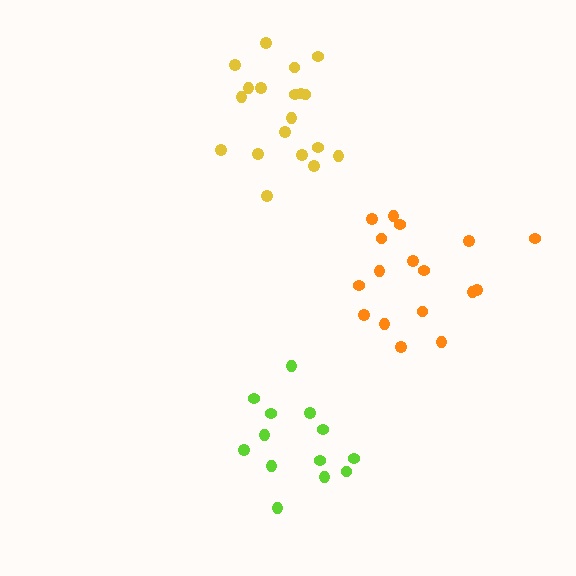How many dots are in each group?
Group 1: 13 dots, Group 2: 19 dots, Group 3: 17 dots (49 total).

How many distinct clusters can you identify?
There are 3 distinct clusters.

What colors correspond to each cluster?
The clusters are colored: lime, yellow, orange.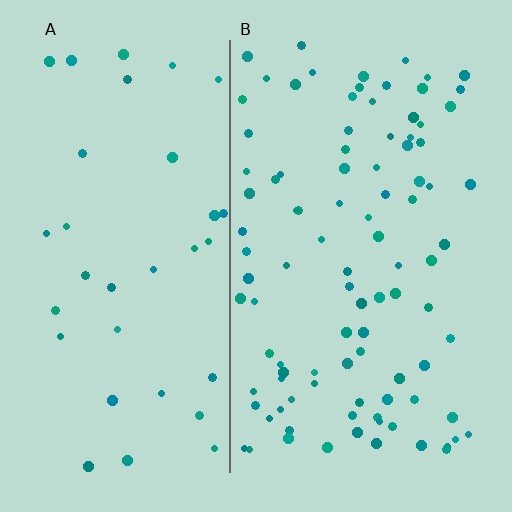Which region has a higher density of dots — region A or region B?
B (the right).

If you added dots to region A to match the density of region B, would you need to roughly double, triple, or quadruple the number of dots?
Approximately triple.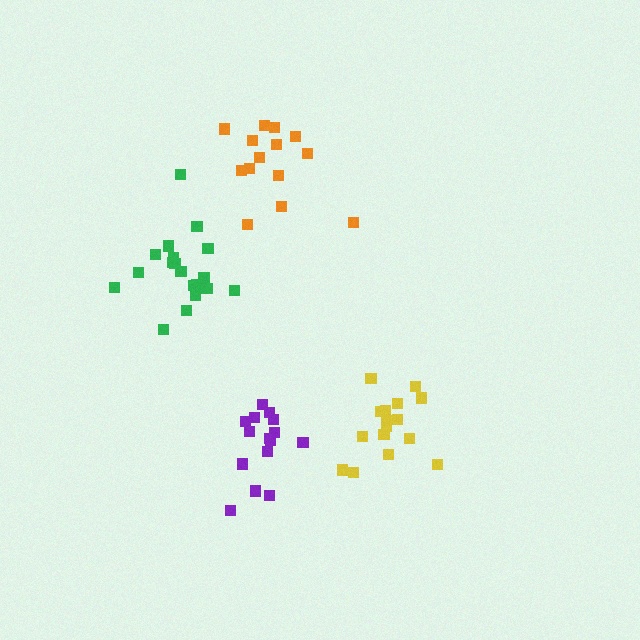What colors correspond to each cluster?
The clusters are colored: yellow, green, purple, orange.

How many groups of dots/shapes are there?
There are 4 groups.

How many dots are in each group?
Group 1: 16 dots, Group 2: 19 dots, Group 3: 15 dots, Group 4: 14 dots (64 total).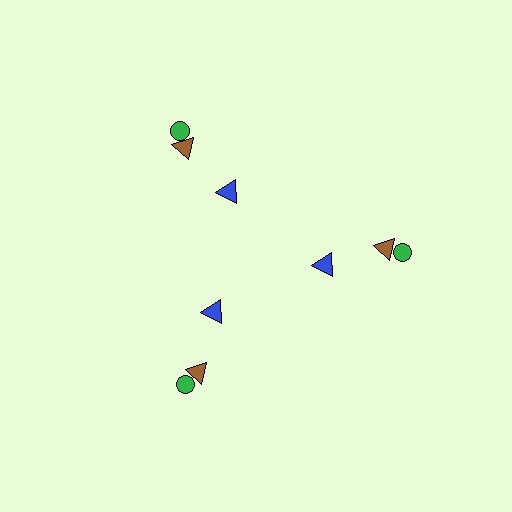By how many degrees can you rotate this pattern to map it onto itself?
The pattern maps onto itself every 120 degrees of rotation.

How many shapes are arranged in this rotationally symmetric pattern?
There are 9 shapes, arranged in 3 groups of 3.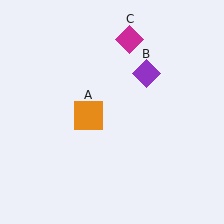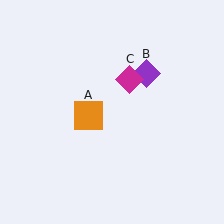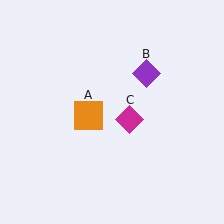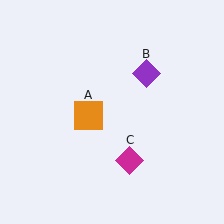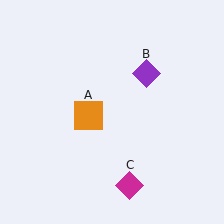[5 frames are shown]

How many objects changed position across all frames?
1 object changed position: magenta diamond (object C).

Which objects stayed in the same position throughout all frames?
Orange square (object A) and purple diamond (object B) remained stationary.